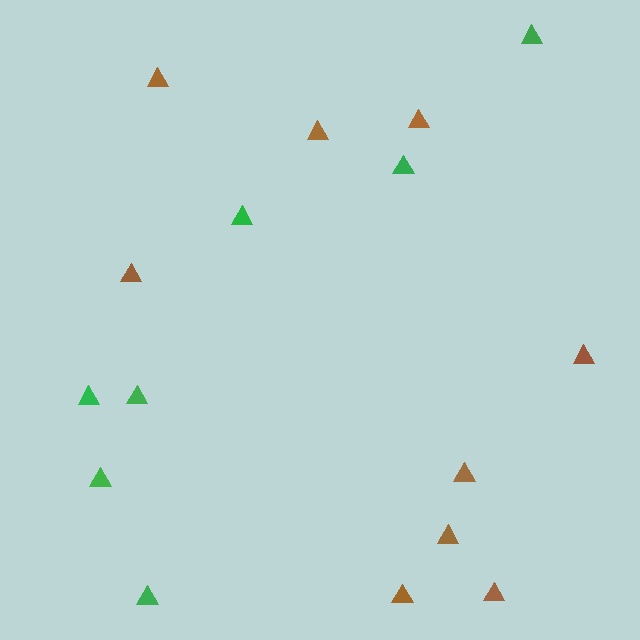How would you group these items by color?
There are 2 groups: one group of brown triangles (9) and one group of green triangles (7).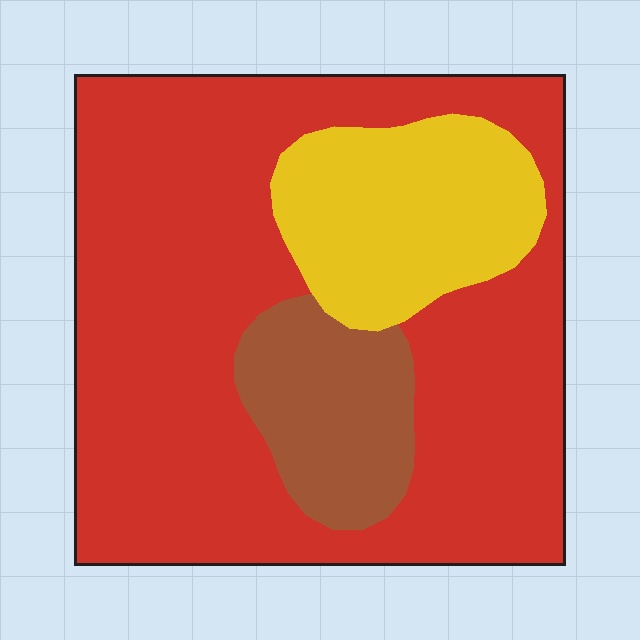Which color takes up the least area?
Brown, at roughly 15%.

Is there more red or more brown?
Red.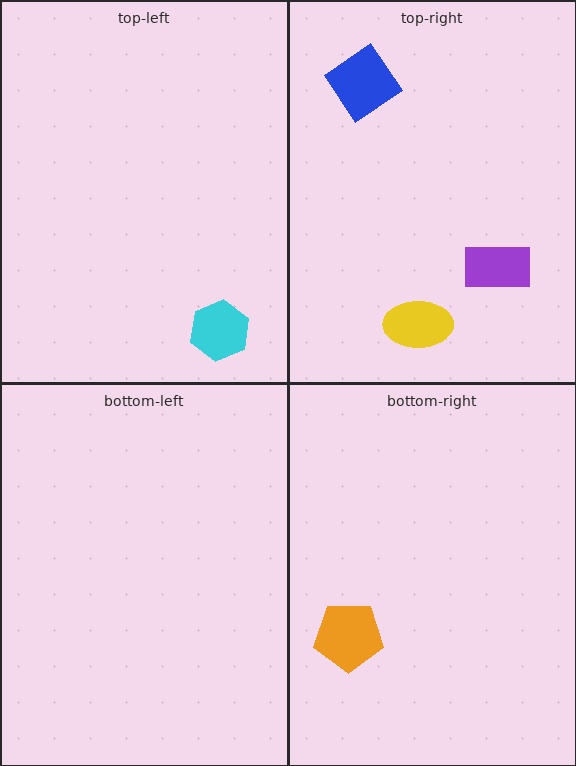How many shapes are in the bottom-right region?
1.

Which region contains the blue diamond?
The top-right region.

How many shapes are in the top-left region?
1.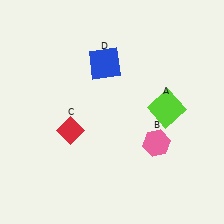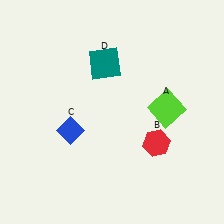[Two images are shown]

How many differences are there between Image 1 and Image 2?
There are 3 differences between the two images.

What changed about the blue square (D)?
In Image 1, D is blue. In Image 2, it changed to teal.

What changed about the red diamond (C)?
In Image 1, C is red. In Image 2, it changed to blue.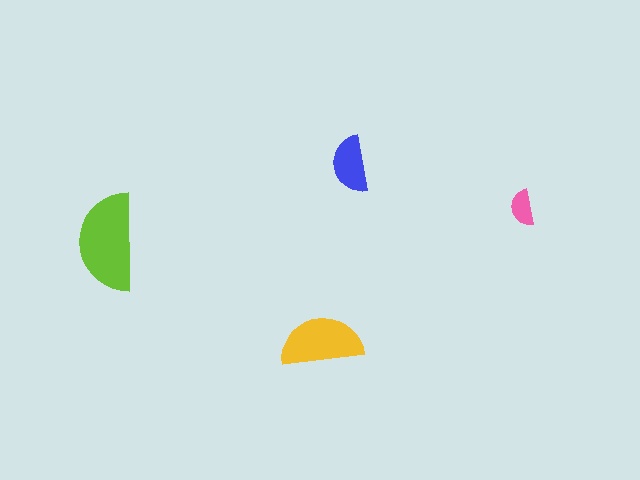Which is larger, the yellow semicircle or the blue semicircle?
The yellow one.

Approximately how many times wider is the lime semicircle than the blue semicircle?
About 1.5 times wider.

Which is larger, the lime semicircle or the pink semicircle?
The lime one.